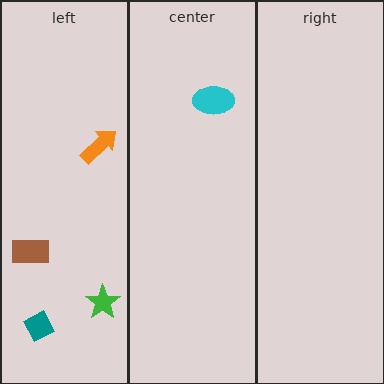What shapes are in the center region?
The cyan ellipse.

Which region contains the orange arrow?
The left region.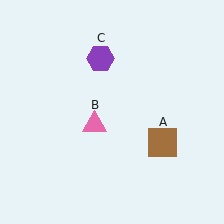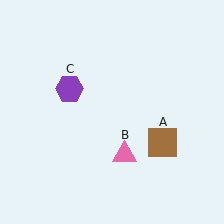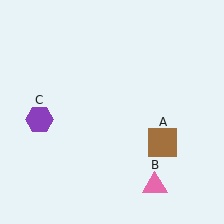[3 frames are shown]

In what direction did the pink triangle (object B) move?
The pink triangle (object B) moved down and to the right.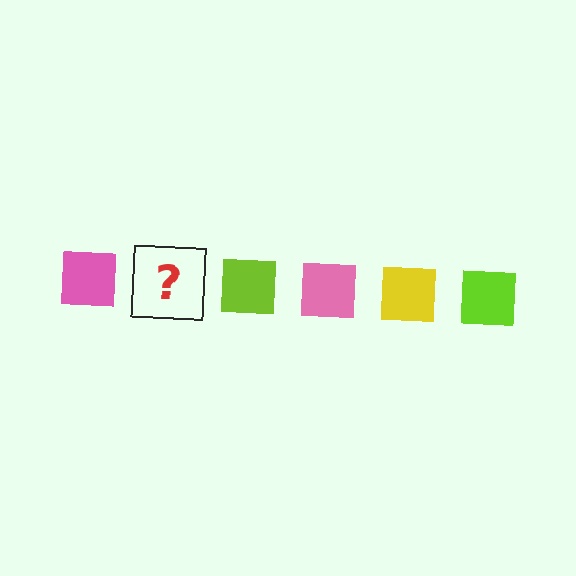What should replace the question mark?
The question mark should be replaced with a yellow square.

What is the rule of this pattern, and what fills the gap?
The rule is that the pattern cycles through pink, yellow, lime squares. The gap should be filled with a yellow square.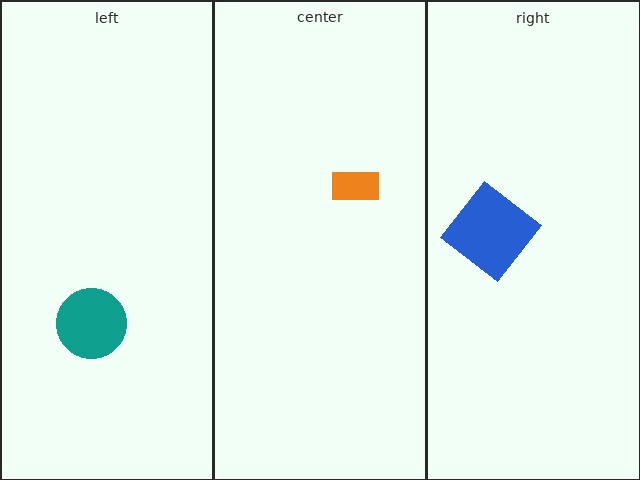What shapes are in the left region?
The teal circle.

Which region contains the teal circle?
The left region.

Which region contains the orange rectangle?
The center region.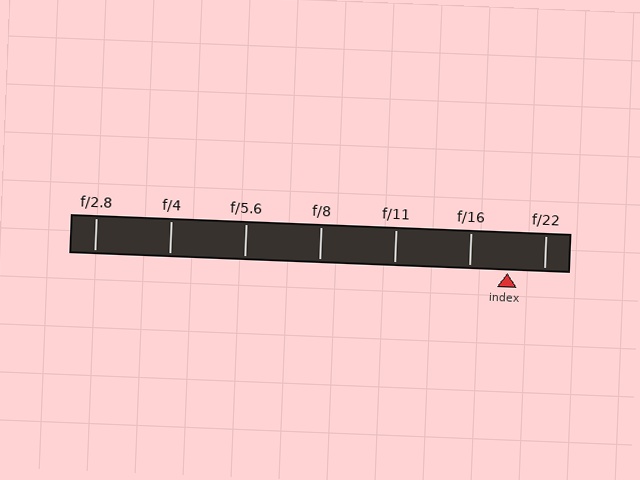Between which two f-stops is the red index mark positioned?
The index mark is between f/16 and f/22.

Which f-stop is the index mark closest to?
The index mark is closest to f/22.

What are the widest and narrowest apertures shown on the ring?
The widest aperture shown is f/2.8 and the narrowest is f/22.